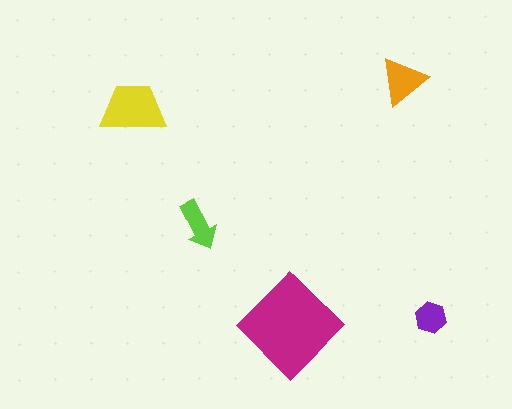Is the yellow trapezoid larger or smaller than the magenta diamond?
Smaller.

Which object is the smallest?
The purple hexagon.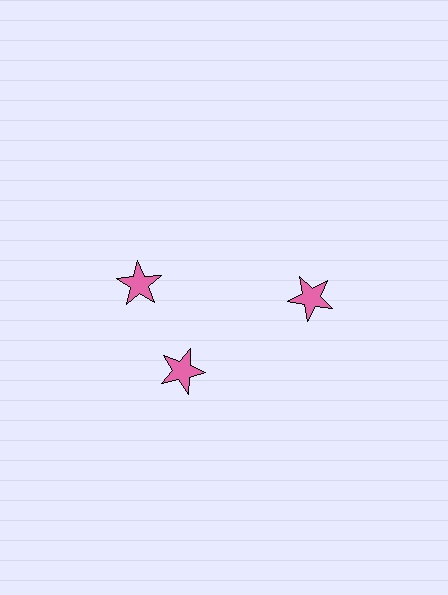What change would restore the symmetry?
The symmetry would be restored by rotating it back into even spacing with its neighbors so that all 3 stars sit at equal angles and equal distance from the center.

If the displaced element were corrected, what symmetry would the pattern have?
It would have 3-fold rotational symmetry — the pattern would map onto itself every 120 degrees.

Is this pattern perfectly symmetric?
No. The 3 pink stars are arranged in a ring, but one element near the 11 o'clock position is rotated out of alignment along the ring, breaking the 3-fold rotational symmetry.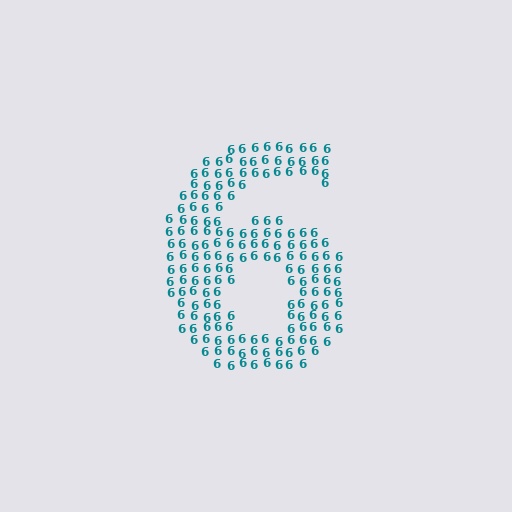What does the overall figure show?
The overall figure shows the digit 6.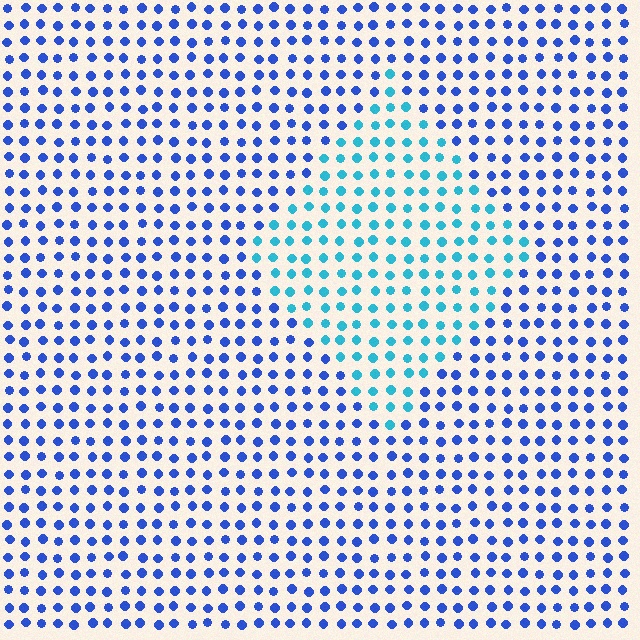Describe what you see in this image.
The image is filled with small blue elements in a uniform arrangement. A diamond-shaped region is visible where the elements are tinted to a slightly different hue, forming a subtle color boundary.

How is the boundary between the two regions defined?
The boundary is defined purely by a slight shift in hue (about 38 degrees). Spacing, size, and orientation are identical on both sides.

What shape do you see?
I see a diamond.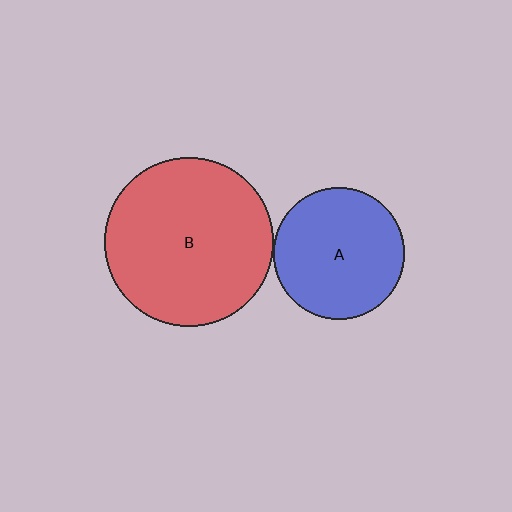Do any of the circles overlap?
No, none of the circles overlap.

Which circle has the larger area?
Circle B (red).